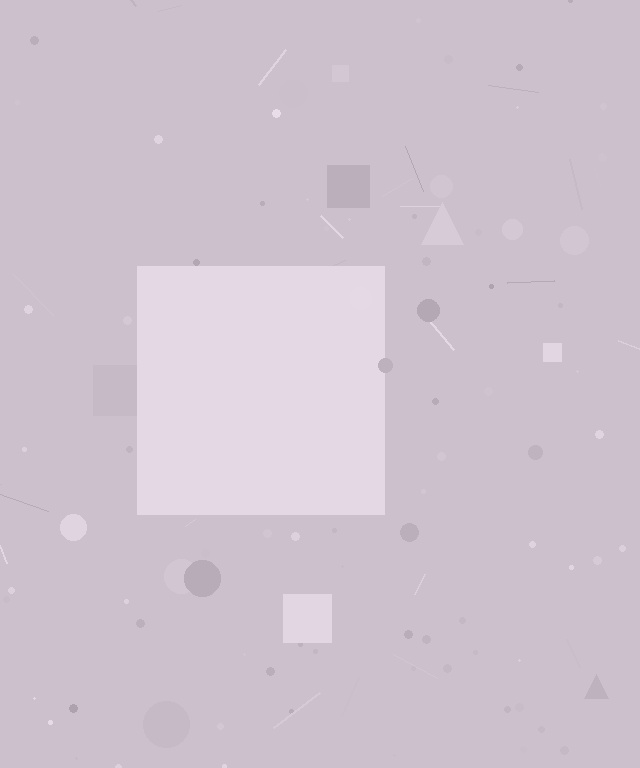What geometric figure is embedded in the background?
A square is embedded in the background.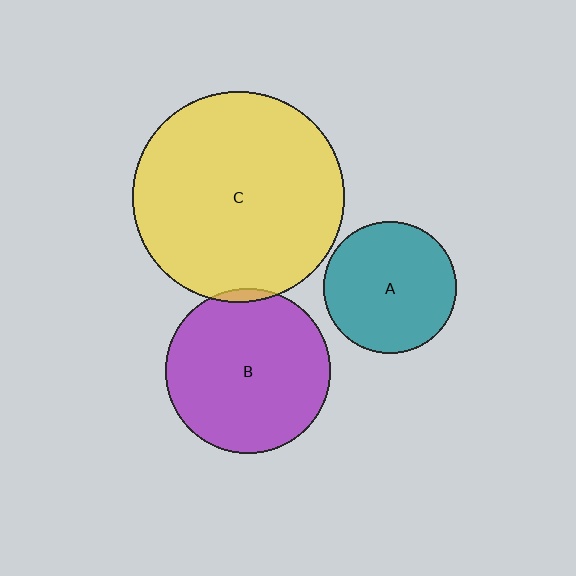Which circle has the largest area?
Circle C (yellow).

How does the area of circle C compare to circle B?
Approximately 1.7 times.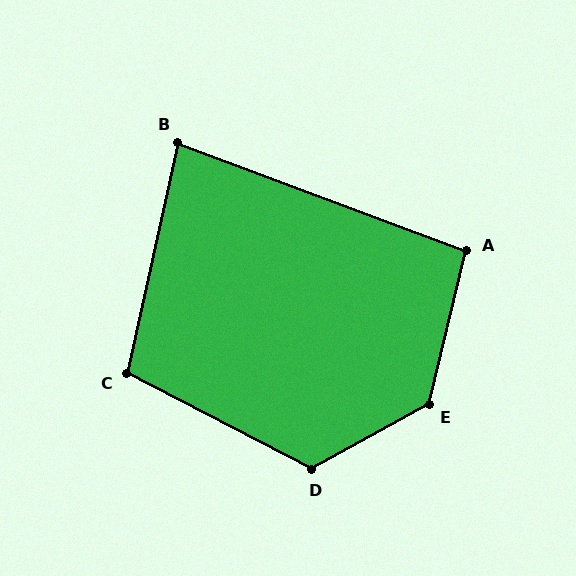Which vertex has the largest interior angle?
E, at approximately 133 degrees.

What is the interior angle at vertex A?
Approximately 97 degrees (obtuse).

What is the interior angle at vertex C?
Approximately 105 degrees (obtuse).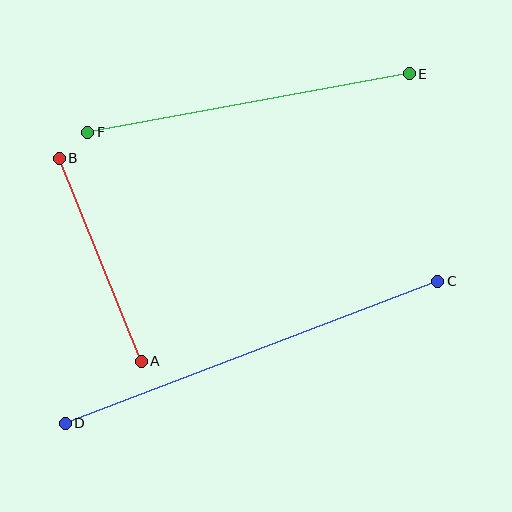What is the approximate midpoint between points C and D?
The midpoint is at approximately (252, 352) pixels.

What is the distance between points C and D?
The distance is approximately 399 pixels.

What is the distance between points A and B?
The distance is approximately 219 pixels.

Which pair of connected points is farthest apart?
Points C and D are farthest apart.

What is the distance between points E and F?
The distance is approximately 327 pixels.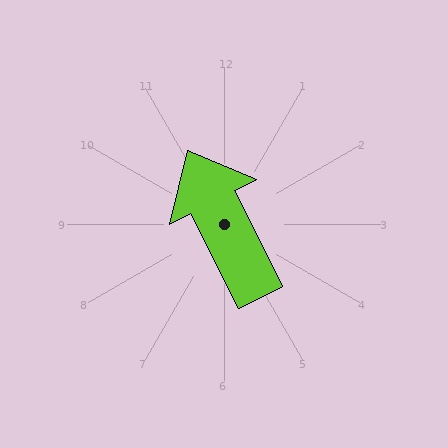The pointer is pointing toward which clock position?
Roughly 11 o'clock.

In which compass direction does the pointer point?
Northwest.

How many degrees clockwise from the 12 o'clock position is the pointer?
Approximately 333 degrees.